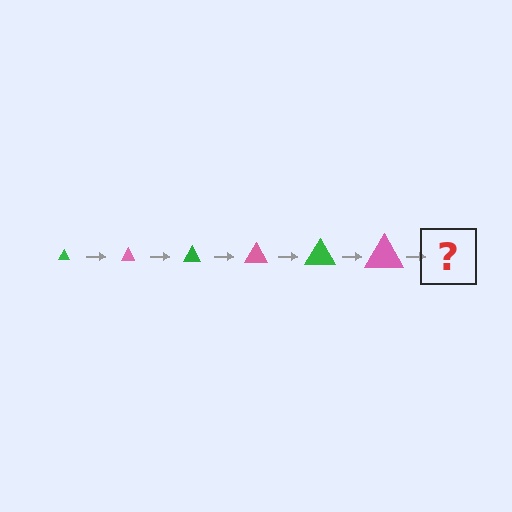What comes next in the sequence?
The next element should be a green triangle, larger than the previous one.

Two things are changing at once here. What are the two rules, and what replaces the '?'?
The two rules are that the triangle grows larger each step and the color cycles through green and pink. The '?' should be a green triangle, larger than the previous one.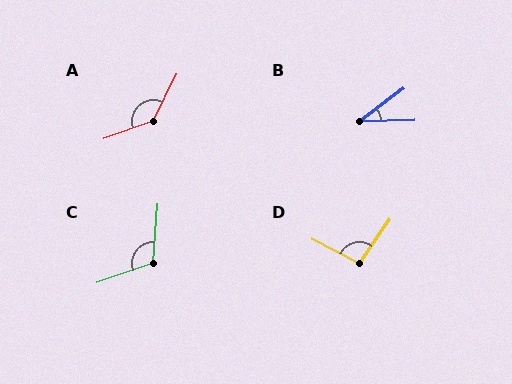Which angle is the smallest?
B, at approximately 35 degrees.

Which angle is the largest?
A, at approximately 135 degrees.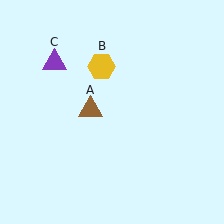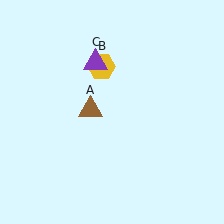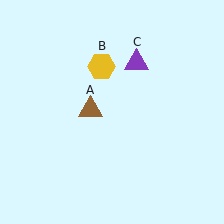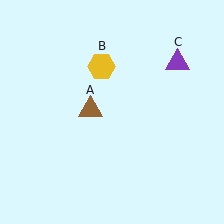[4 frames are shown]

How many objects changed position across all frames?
1 object changed position: purple triangle (object C).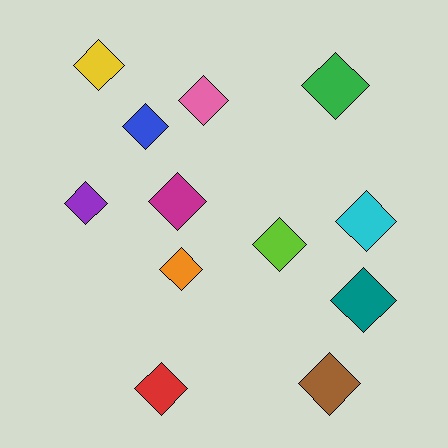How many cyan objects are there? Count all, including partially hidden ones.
There is 1 cyan object.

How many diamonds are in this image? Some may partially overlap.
There are 12 diamonds.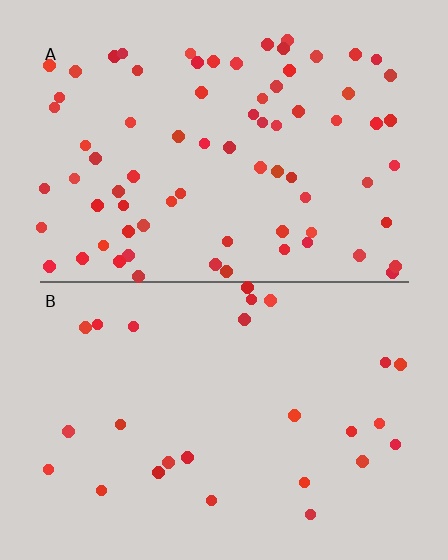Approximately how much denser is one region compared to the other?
Approximately 2.9× — region A over region B.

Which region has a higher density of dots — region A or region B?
A (the top).